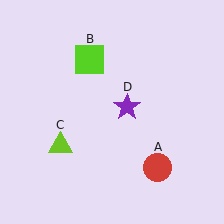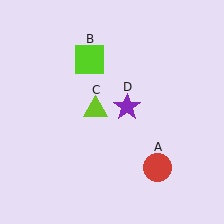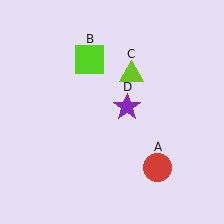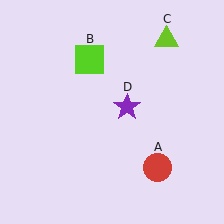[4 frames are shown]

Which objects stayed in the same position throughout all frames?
Red circle (object A) and lime square (object B) and purple star (object D) remained stationary.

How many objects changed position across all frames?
1 object changed position: lime triangle (object C).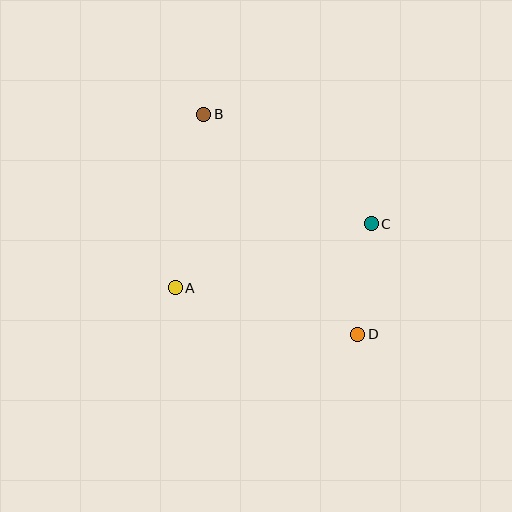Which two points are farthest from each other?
Points B and D are farthest from each other.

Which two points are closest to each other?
Points C and D are closest to each other.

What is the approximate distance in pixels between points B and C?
The distance between B and C is approximately 200 pixels.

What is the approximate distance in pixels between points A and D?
The distance between A and D is approximately 188 pixels.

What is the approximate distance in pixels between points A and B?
The distance between A and B is approximately 176 pixels.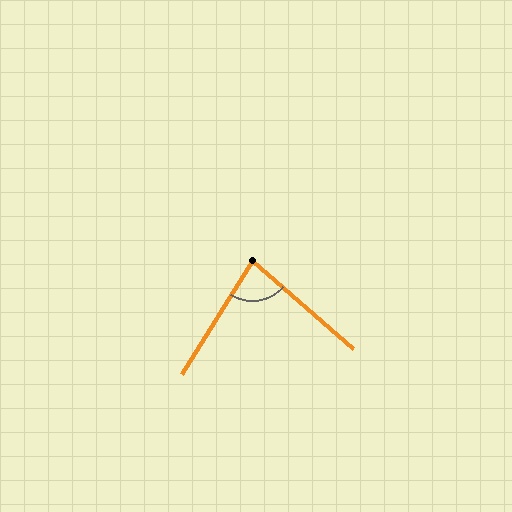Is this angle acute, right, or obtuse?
It is acute.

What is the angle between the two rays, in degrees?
Approximately 81 degrees.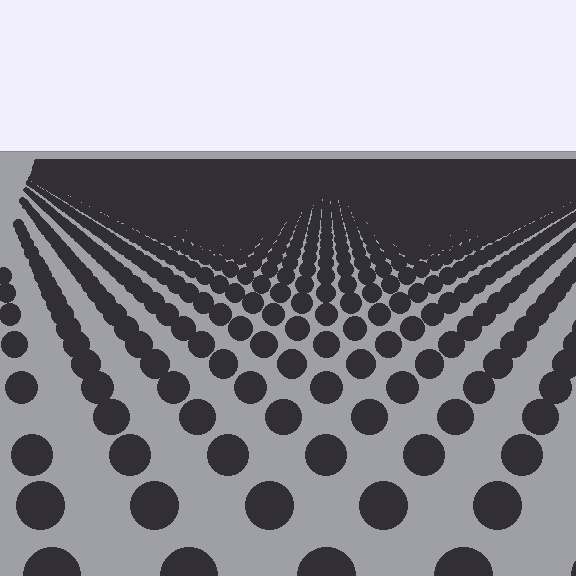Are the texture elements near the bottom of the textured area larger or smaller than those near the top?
Larger. Near the bottom, elements are closer to the viewer and appear at a bigger on-screen size.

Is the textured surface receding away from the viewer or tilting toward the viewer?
The surface is receding away from the viewer. Texture elements get smaller and denser toward the top.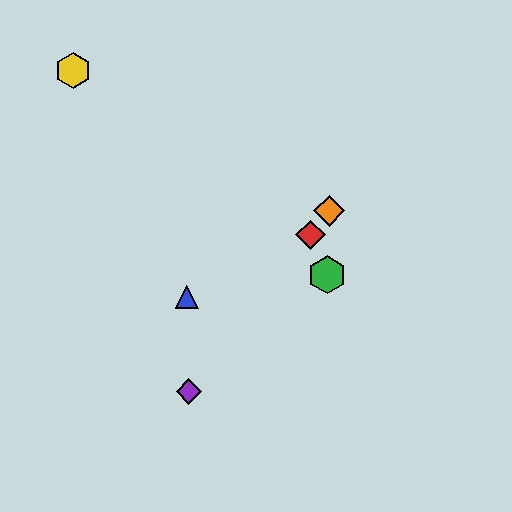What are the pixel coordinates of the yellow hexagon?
The yellow hexagon is at (73, 71).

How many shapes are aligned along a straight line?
3 shapes (the red diamond, the purple diamond, the orange diamond) are aligned along a straight line.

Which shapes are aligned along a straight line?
The red diamond, the purple diamond, the orange diamond are aligned along a straight line.